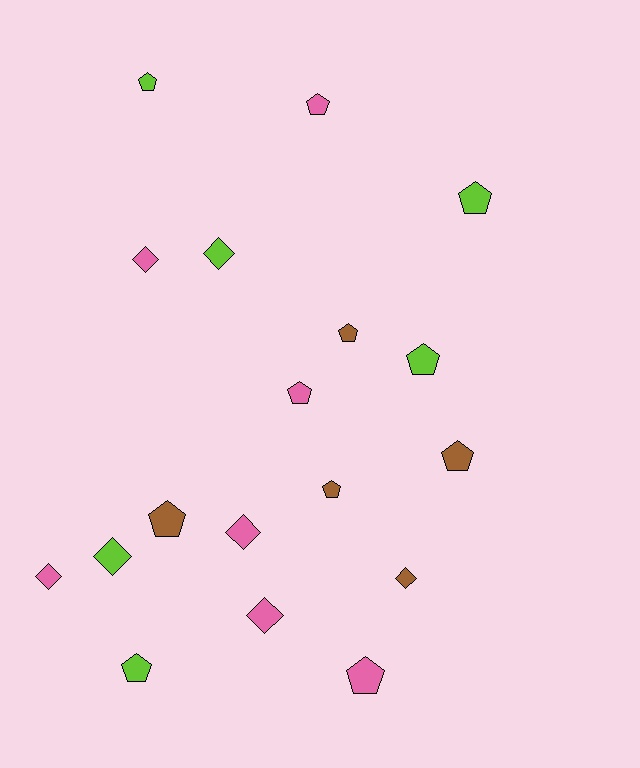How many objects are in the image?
There are 18 objects.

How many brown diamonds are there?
There is 1 brown diamond.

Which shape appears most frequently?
Pentagon, with 11 objects.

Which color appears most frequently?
Pink, with 7 objects.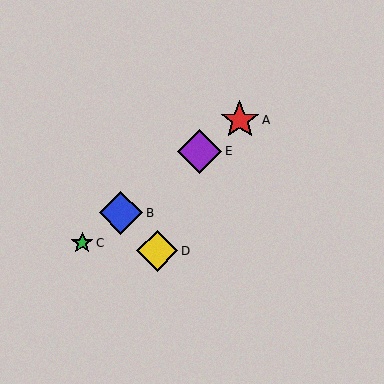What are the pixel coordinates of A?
Object A is at (240, 120).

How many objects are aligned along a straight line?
4 objects (A, B, C, E) are aligned along a straight line.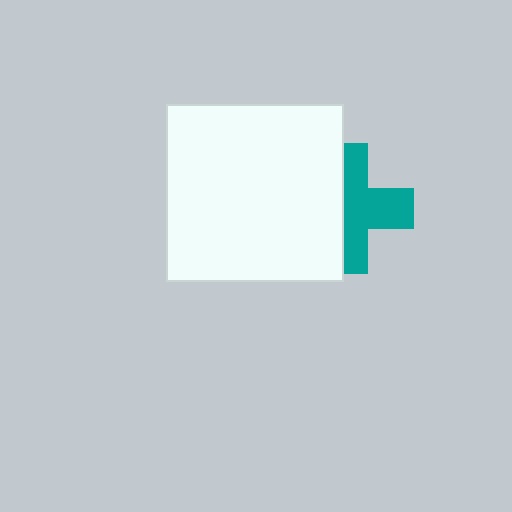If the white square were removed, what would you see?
You would see the complete teal cross.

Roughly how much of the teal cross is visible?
About half of it is visible (roughly 56%).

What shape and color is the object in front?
The object in front is a white square.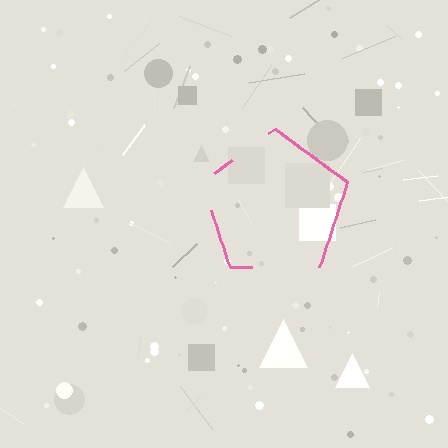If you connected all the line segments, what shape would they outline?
They would outline a pentagon.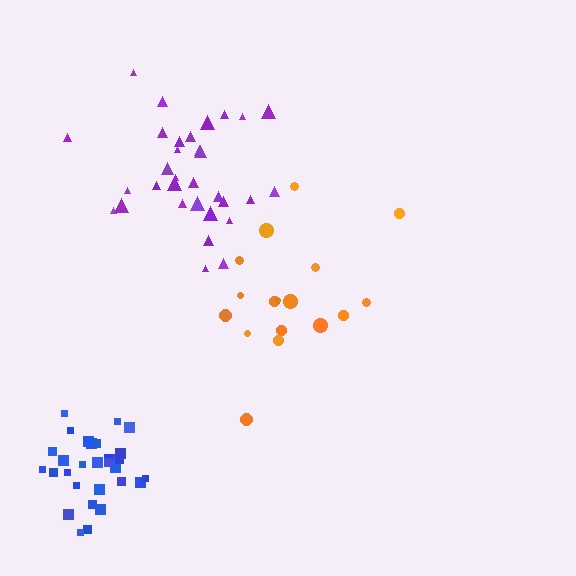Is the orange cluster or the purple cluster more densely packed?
Purple.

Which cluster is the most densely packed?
Blue.